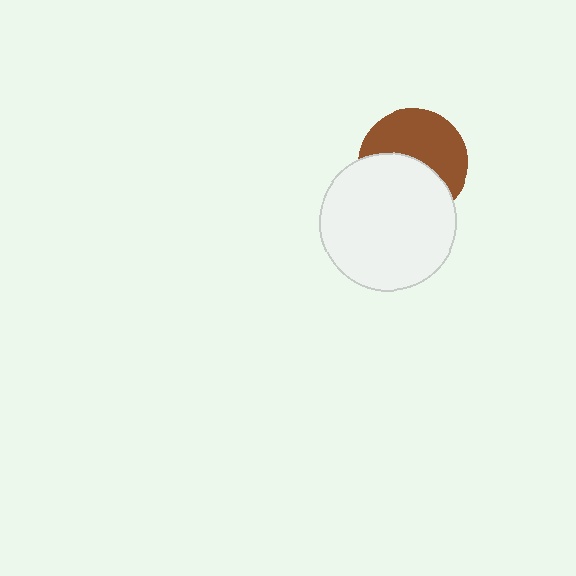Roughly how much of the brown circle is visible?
About half of it is visible (roughly 53%).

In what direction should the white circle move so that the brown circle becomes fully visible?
The white circle should move down. That is the shortest direction to clear the overlap and leave the brown circle fully visible.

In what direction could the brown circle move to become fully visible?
The brown circle could move up. That would shift it out from behind the white circle entirely.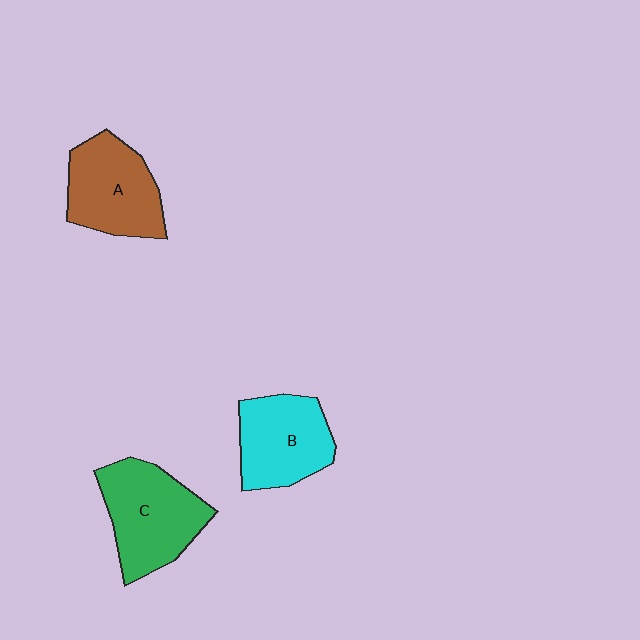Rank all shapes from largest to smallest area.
From largest to smallest: C (green), A (brown), B (cyan).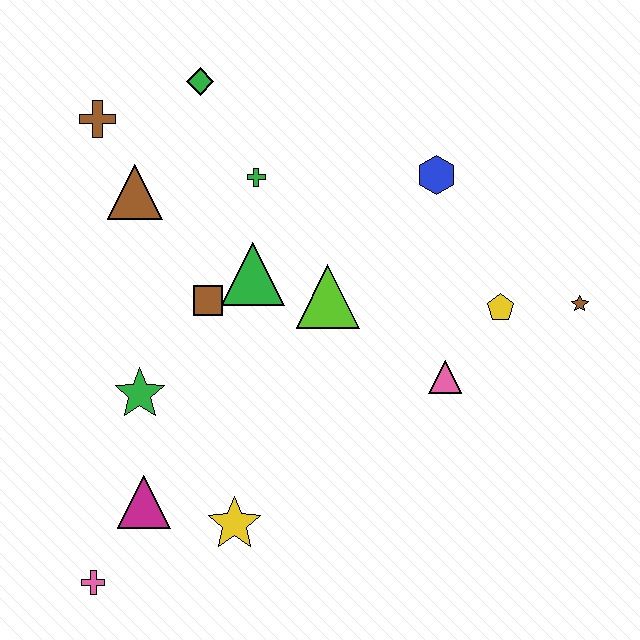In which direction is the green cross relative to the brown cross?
The green cross is to the right of the brown cross.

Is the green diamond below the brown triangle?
No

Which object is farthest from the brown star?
The pink cross is farthest from the brown star.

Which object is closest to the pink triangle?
The yellow pentagon is closest to the pink triangle.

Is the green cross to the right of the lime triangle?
No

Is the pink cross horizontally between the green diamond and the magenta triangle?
No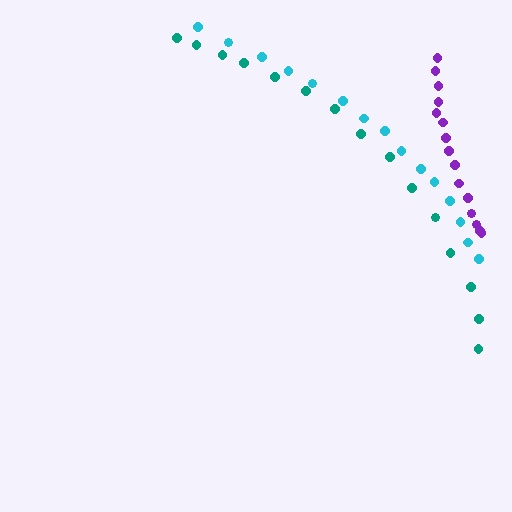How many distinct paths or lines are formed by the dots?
There are 3 distinct paths.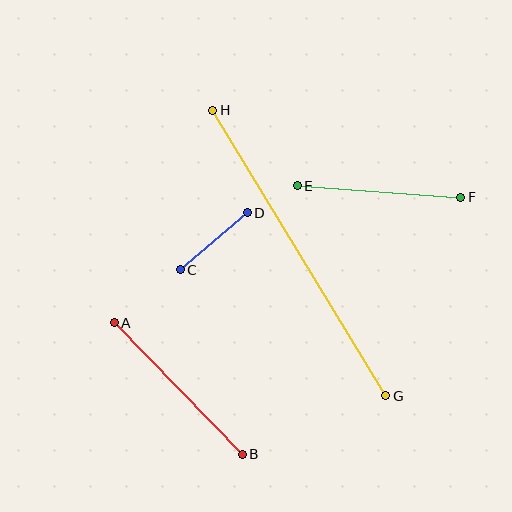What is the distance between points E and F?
The distance is approximately 164 pixels.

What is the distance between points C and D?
The distance is approximately 88 pixels.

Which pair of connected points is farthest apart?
Points G and H are farthest apart.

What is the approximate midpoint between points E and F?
The midpoint is at approximately (379, 192) pixels.